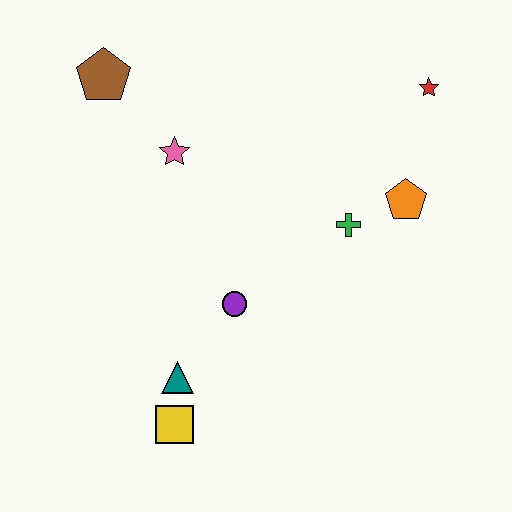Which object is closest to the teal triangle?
The yellow square is closest to the teal triangle.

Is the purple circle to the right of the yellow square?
Yes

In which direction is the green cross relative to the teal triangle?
The green cross is to the right of the teal triangle.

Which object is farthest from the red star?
The yellow square is farthest from the red star.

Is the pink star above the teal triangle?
Yes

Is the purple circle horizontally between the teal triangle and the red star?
Yes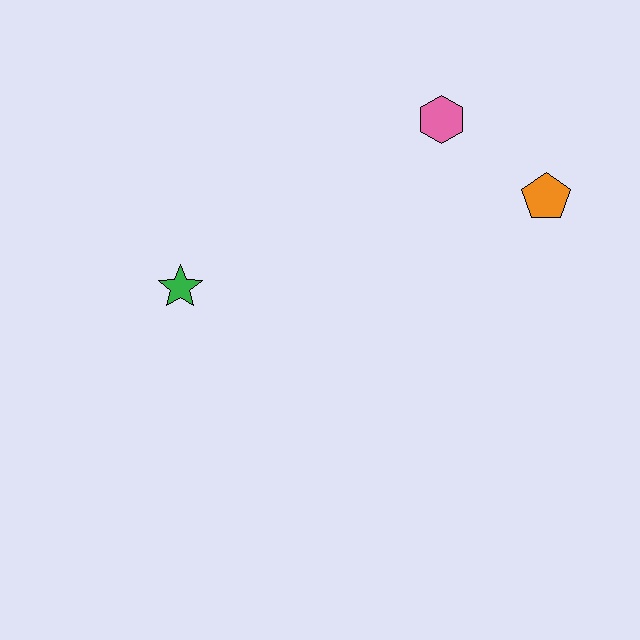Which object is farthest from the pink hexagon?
The green star is farthest from the pink hexagon.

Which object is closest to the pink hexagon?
The orange pentagon is closest to the pink hexagon.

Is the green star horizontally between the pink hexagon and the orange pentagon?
No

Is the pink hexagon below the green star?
No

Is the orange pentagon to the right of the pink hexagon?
Yes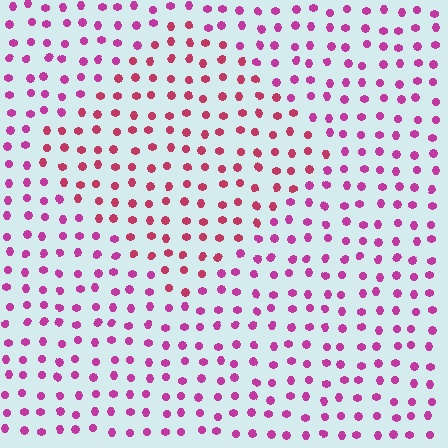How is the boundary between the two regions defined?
The boundary is defined purely by a slight shift in hue (about 28 degrees). Spacing, size, and orientation are identical on both sides.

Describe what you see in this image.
The image is filled with small magenta elements in a uniform arrangement. A diamond-shaped region is visible where the elements are tinted to a slightly different hue, forming a subtle color boundary.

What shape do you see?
I see a diamond.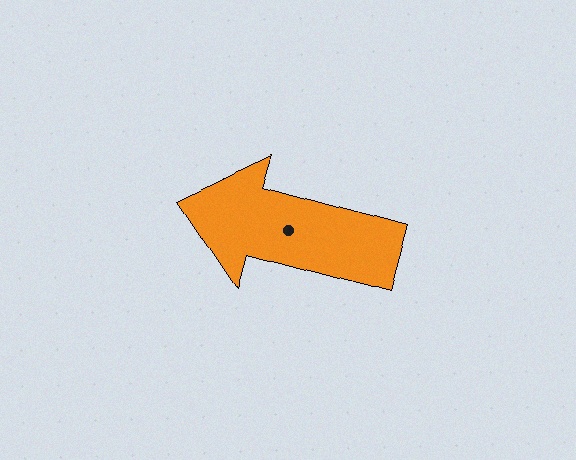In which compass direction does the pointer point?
West.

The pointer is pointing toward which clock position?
Roughly 10 o'clock.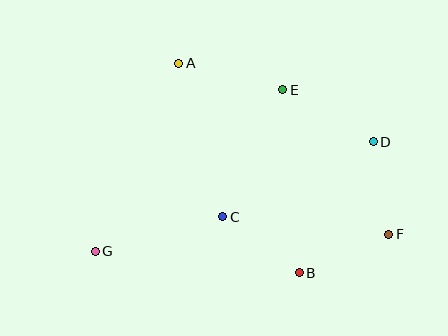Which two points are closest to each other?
Points D and F are closest to each other.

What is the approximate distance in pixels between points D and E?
The distance between D and E is approximately 105 pixels.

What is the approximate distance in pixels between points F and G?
The distance between F and G is approximately 294 pixels.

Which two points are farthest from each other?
Points D and G are farthest from each other.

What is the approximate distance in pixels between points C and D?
The distance between C and D is approximately 168 pixels.